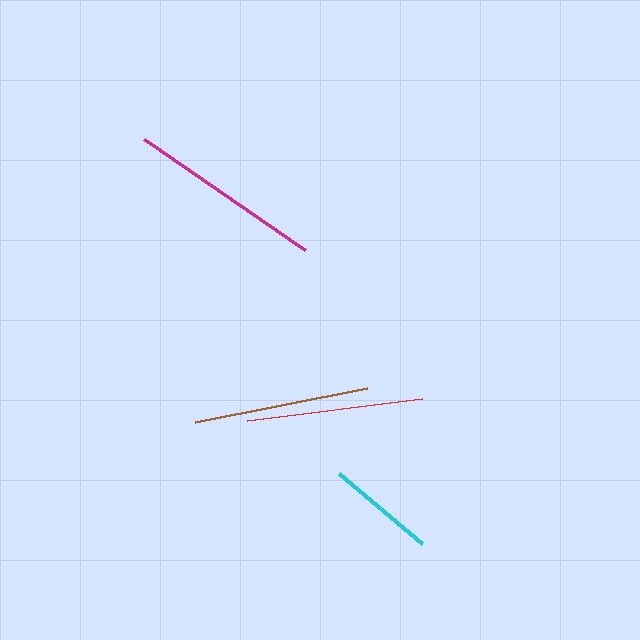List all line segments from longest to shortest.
From longest to shortest: magenta, red, brown, cyan.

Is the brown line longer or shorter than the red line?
The red line is longer than the brown line.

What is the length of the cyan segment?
The cyan segment is approximately 109 pixels long.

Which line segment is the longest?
The magenta line is the longest at approximately 196 pixels.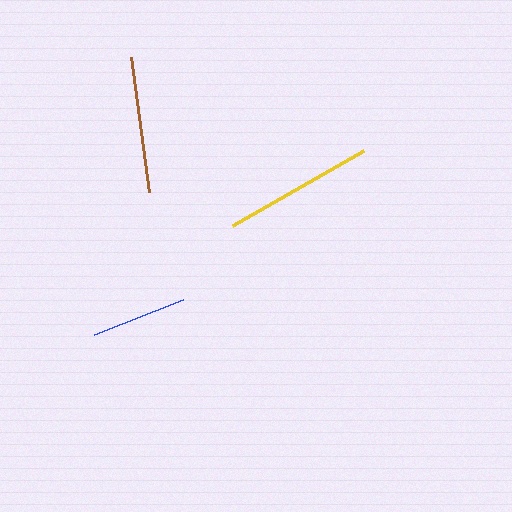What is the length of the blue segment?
The blue segment is approximately 96 pixels long.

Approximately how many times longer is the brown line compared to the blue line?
The brown line is approximately 1.4 times the length of the blue line.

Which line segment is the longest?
The yellow line is the longest at approximately 151 pixels.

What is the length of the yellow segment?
The yellow segment is approximately 151 pixels long.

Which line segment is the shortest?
The blue line is the shortest at approximately 96 pixels.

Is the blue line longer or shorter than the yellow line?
The yellow line is longer than the blue line.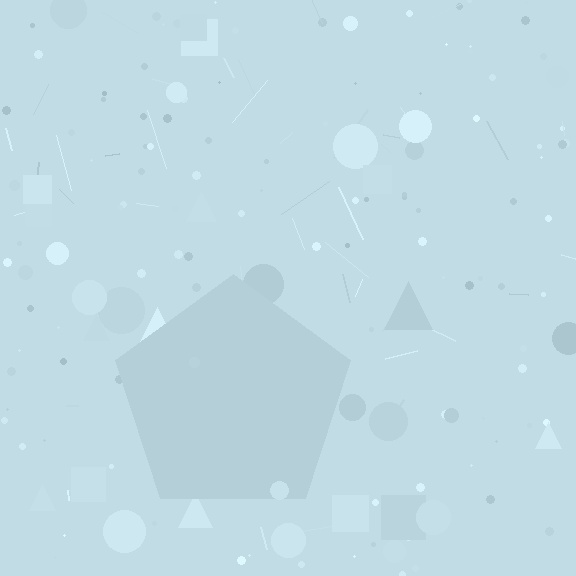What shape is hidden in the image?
A pentagon is hidden in the image.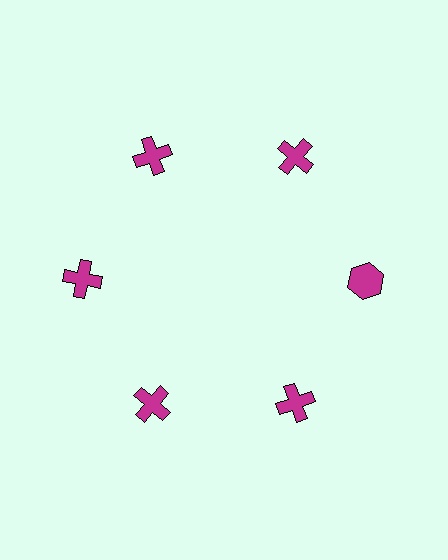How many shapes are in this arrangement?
There are 6 shapes arranged in a ring pattern.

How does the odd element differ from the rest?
It has a different shape: hexagon instead of cross.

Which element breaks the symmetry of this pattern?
The magenta hexagon at roughly the 3 o'clock position breaks the symmetry. All other shapes are magenta crosses.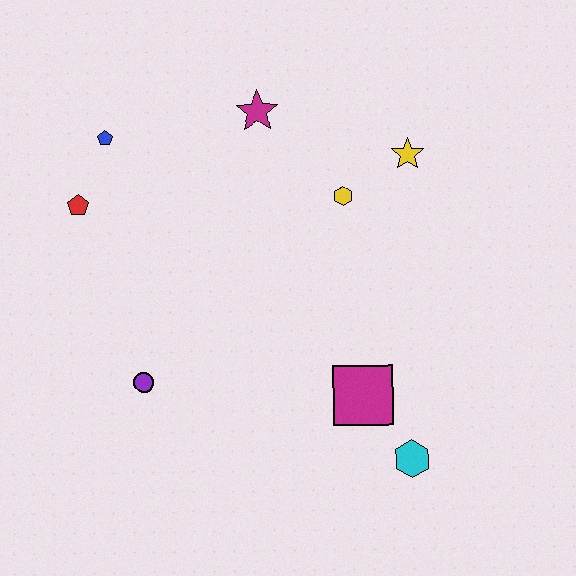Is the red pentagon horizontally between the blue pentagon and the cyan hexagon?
No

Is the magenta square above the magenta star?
No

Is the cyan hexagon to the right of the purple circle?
Yes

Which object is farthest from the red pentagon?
The cyan hexagon is farthest from the red pentagon.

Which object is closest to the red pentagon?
The blue pentagon is closest to the red pentagon.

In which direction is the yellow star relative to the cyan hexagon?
The yellow star is above the cyan hexagon.